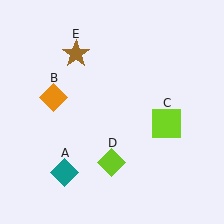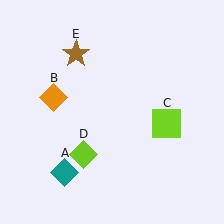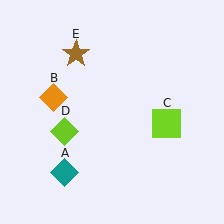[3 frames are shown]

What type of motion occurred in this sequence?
The lime diamond (object D) rotated clockwise around the center of the scene.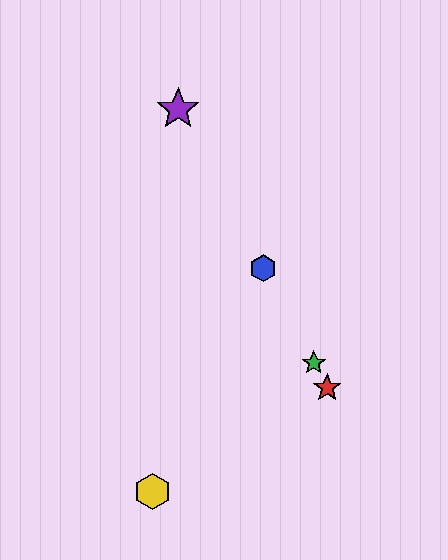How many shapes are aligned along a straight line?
4 shapes (the red star, the blue hexagon, the green star, the purple star) are aligned along a straight line.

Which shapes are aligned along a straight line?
The red star, the blue hexagon, the green star, the purple star are aligned along a straight line.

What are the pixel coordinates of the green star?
The green star is at (314, 363).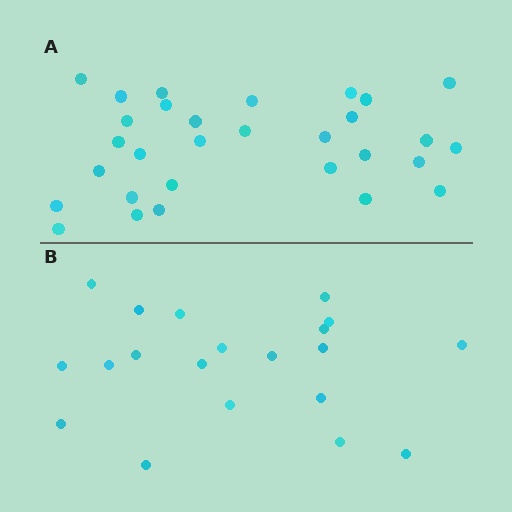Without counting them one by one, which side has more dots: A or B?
Region A (the top region) has more dots.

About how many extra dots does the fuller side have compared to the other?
Region A has roughly 10 or so more dots than region B.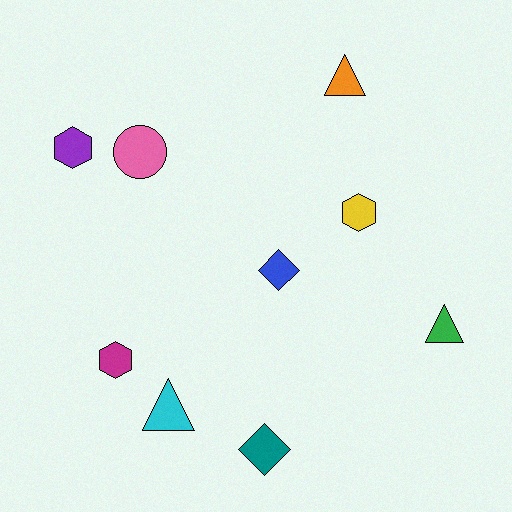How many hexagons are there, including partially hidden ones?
There are 3 hexagons.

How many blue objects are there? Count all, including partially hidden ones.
There is 1 blue object.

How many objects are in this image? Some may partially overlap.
There are 9 objects.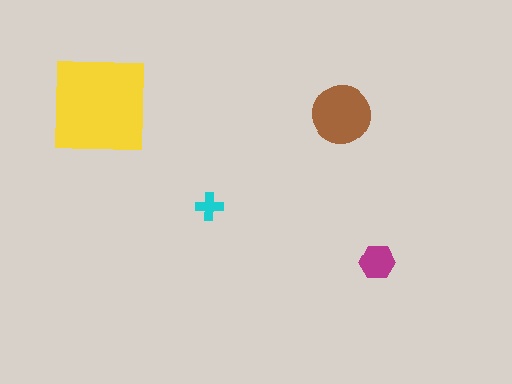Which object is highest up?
The yellow square is topmost.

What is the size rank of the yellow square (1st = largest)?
1st.